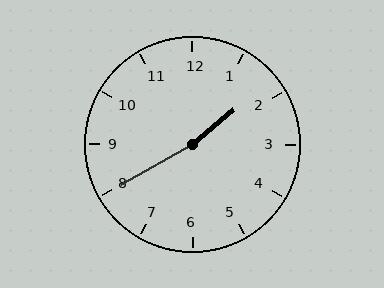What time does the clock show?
1:40.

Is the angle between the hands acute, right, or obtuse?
It is obtuse.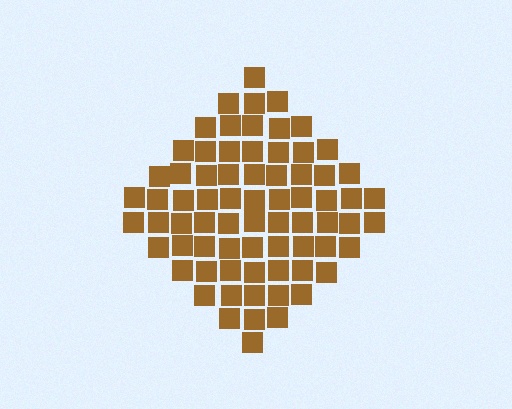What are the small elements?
The small elements are squares.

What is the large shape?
The large shape is a diamond.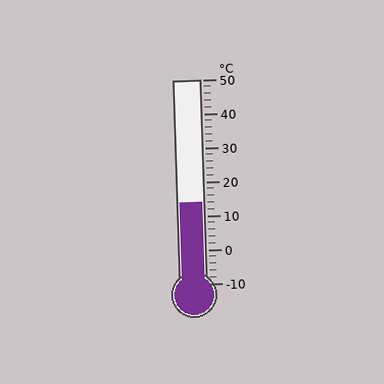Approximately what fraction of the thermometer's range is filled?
The thermometer is filled to approximately 40% of its range.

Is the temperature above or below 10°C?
The temperature is above 10°C.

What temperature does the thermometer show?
The thermometer shows approximately 14°C.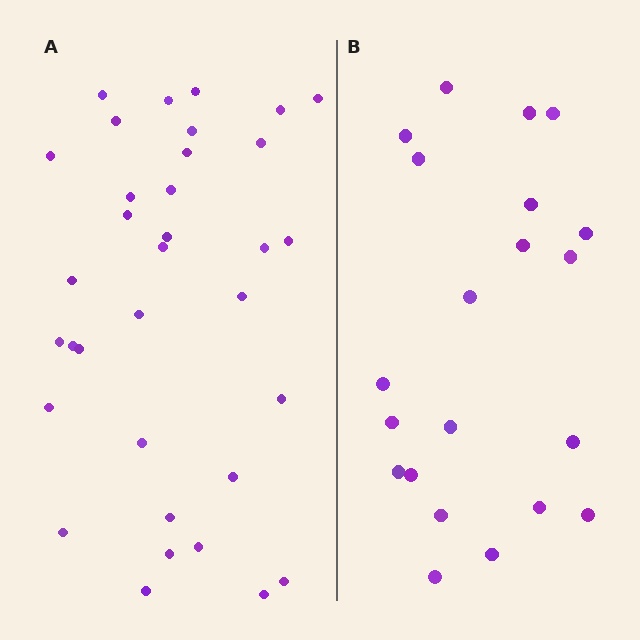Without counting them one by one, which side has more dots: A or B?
Region A (the left region) has more dots.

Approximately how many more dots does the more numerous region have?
Region A has approximately 15 more dots than region B.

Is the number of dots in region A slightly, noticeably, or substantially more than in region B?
Region A has substantially more. The ratio is roughly 1.6 to 1.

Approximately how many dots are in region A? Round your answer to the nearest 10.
About 30 dots. (The exact count is 34, which rounds to 30.)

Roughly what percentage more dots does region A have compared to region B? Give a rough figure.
About 60% more.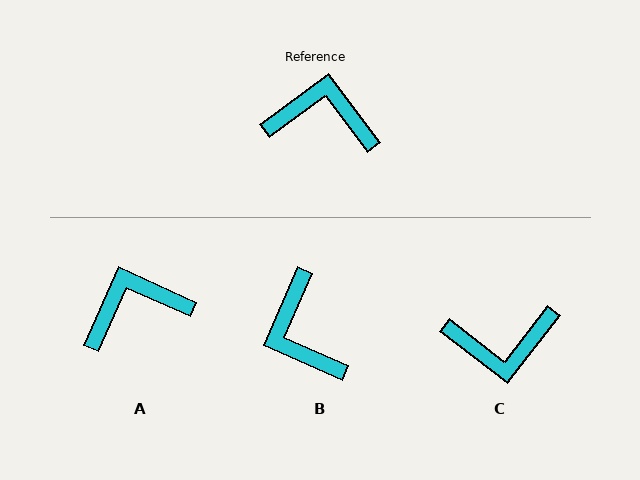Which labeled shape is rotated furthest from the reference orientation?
C, about 164 degrees away.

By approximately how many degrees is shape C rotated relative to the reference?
Approximately 164 degrees clockwise.